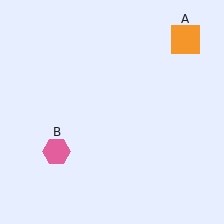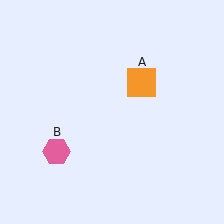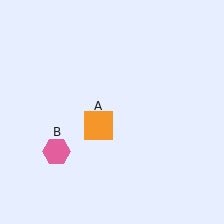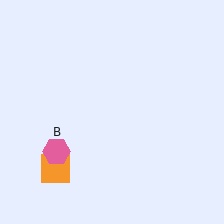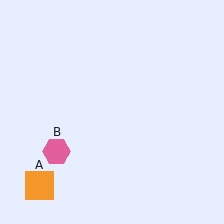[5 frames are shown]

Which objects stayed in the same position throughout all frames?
Pink hexagon (object B) remained stationary.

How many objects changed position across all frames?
1 object changed position: orange square (object A).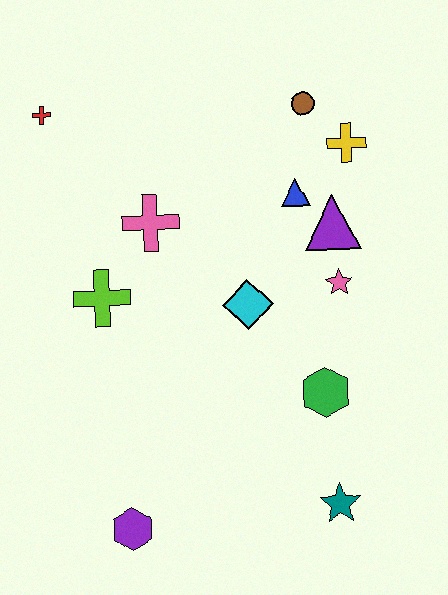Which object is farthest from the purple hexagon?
The brown circle is farthest from the purple hexagon.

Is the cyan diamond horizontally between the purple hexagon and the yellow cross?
Yes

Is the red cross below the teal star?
No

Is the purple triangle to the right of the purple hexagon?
Yes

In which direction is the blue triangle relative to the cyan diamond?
The blue triangle is above the cyan diamond.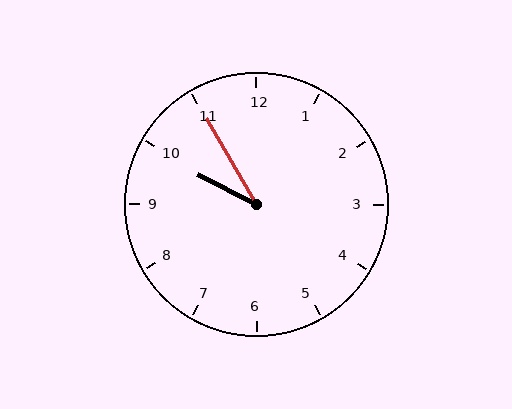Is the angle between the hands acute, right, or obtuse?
It is acute.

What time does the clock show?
9:55.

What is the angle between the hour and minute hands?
Approximately 32 degrees.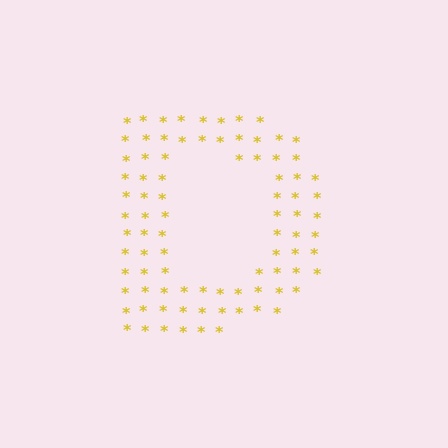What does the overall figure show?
The overall figure shows the letter D.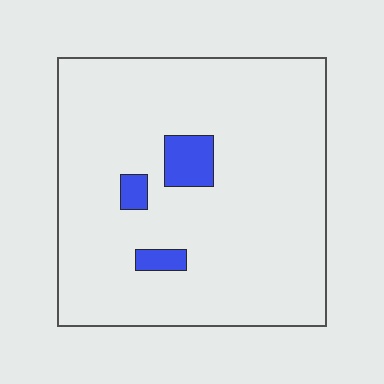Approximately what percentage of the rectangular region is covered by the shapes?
Approximately 5%.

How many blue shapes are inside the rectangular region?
3.